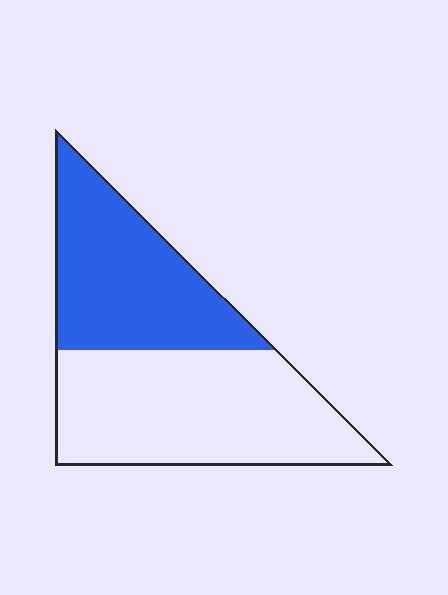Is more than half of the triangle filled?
No.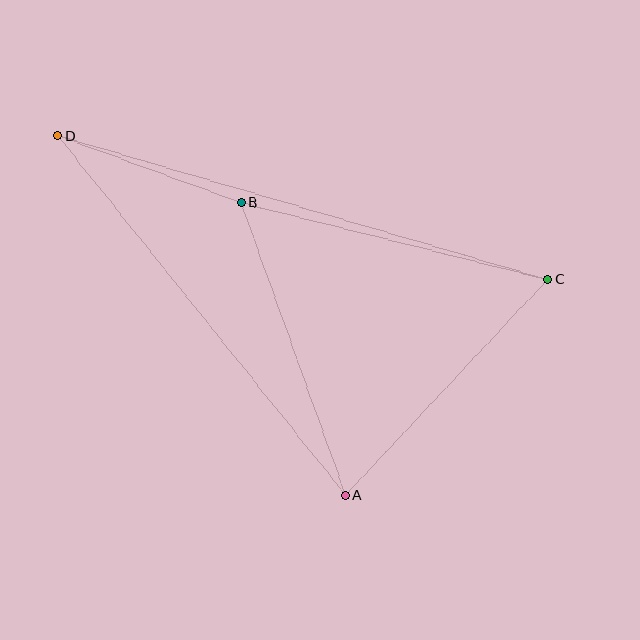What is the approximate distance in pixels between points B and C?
The distance between B and C is approximately 316 pixels.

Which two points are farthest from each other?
Points C and D are farthest from each other.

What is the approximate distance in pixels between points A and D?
The distance between A and D is approximately 460 pixels.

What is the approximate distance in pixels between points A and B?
The distance between A and B is approximately 311 pixels.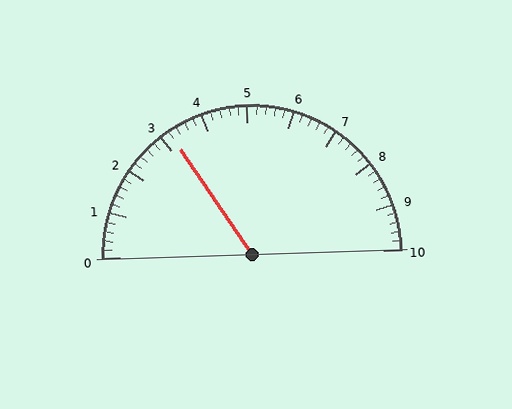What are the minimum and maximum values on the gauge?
The gauge ranges from 0 to 10.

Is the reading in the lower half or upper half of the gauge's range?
The reading is in the lower half of the range (0 to 10).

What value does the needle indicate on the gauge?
The needle indicates approximately 3.2.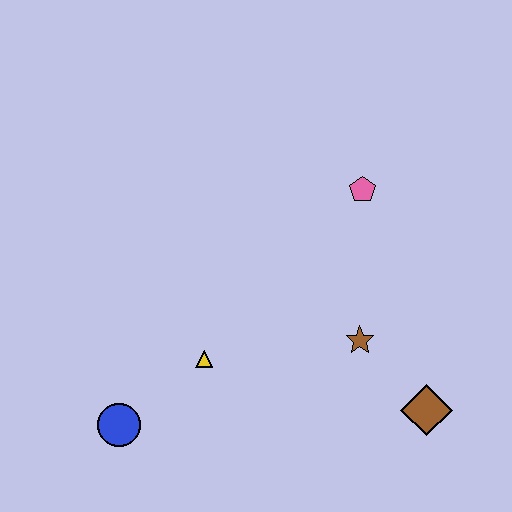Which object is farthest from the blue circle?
The pink pentagon is farthest from the blue circle.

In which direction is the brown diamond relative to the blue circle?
The brown diamond is to the right of the blue circle.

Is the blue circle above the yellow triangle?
No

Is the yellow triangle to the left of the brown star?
Yes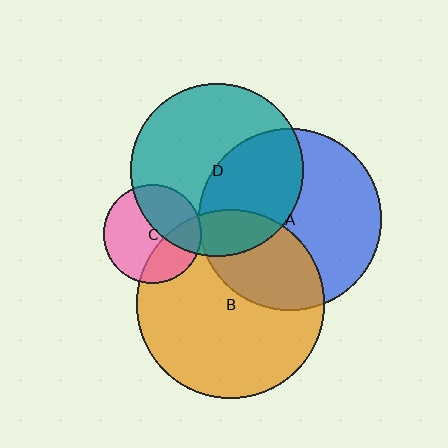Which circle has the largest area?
Circle B (orange).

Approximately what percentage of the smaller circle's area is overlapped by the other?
Approximately 5%.